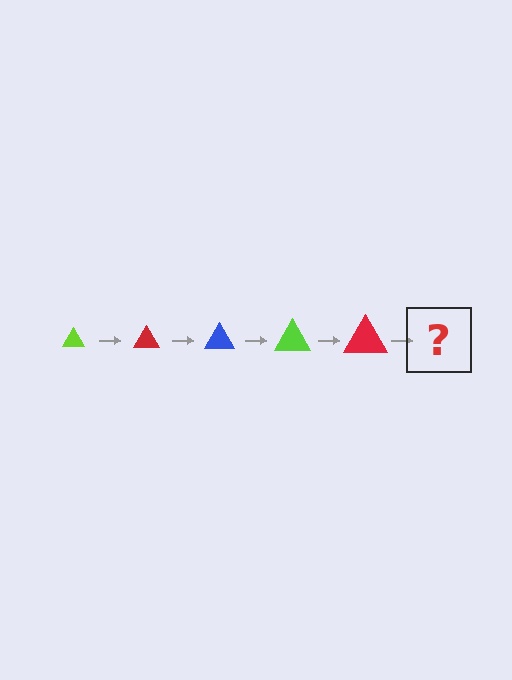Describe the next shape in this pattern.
It should be a blue triangle, larger than the previous one.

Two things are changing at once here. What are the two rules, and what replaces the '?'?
The two rules are that the triangle grows larger each step and the color cycles through lime, red, and blue. The '?' should be a blue triangle, larger than the previous one.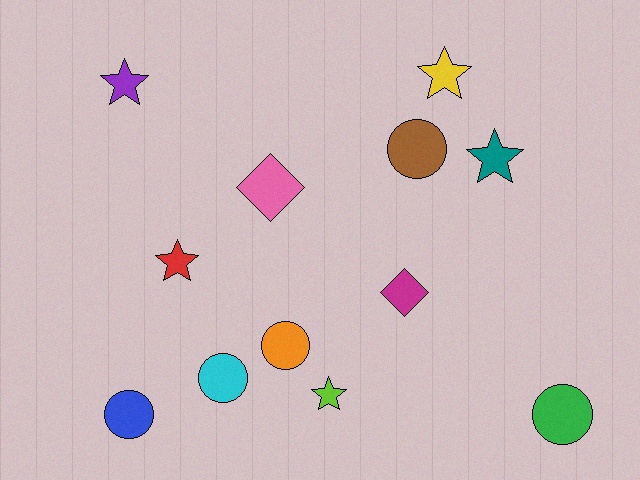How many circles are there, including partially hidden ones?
There are 5 circles.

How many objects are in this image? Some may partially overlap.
There are 12 objects.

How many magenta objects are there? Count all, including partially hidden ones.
There is 1 magenta object.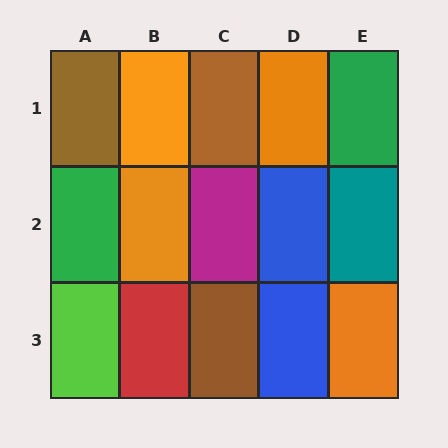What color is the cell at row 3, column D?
Blue.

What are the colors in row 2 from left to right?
Green, orange, magenta, blue, teal.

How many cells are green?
2 cells are green.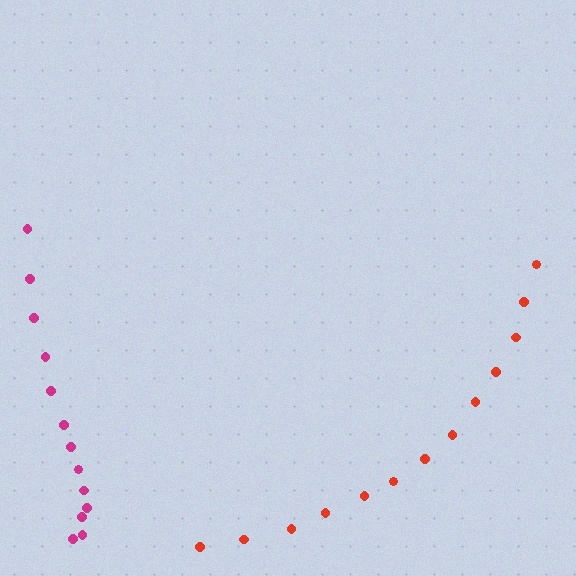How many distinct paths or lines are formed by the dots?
There are 2 distinct paths.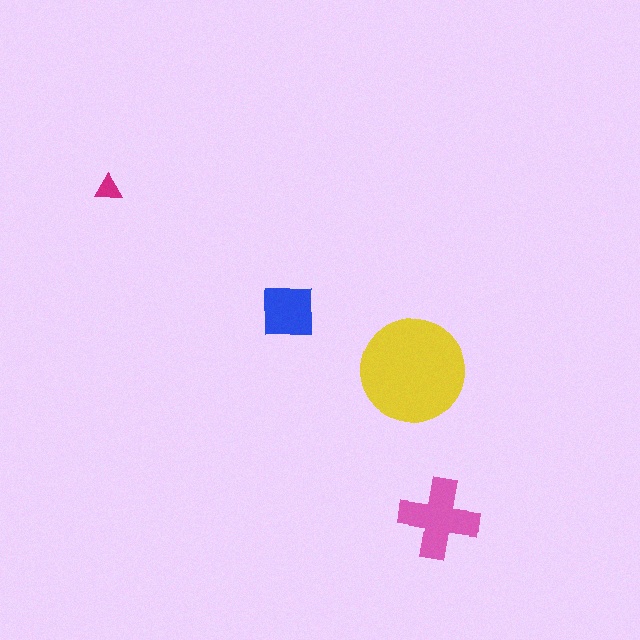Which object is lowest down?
The pink cross is bottommost.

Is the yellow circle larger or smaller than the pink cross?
Larger.